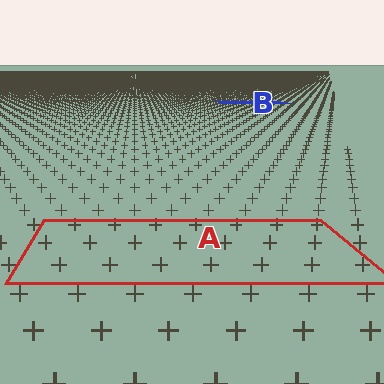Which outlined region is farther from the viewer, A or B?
Region B is farther from the viewer — the texture elements inside it appear smaller and more densely packed.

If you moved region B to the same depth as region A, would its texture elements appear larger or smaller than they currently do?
They would appear larger. At a closer depth, the same texture elements are projected at a bigger on-screen size.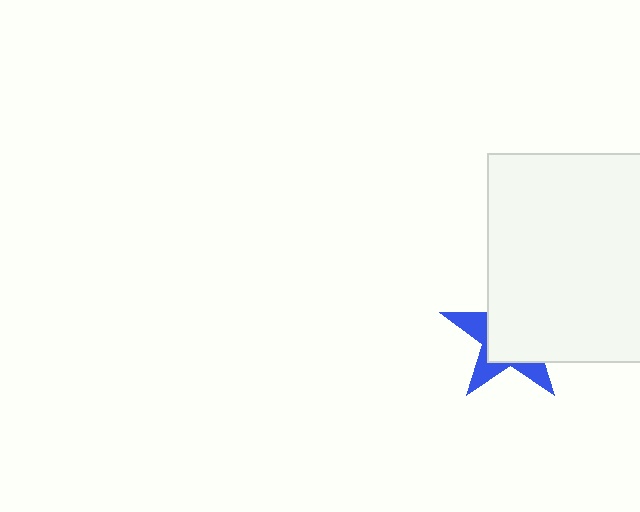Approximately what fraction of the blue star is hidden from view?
Roughly 65% of the blue star is hidden behind the white rectangle.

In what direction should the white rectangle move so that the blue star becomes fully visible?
The white rectangle should move toward the upper-right. That is the shortest direction to clear the overlap and leave the blue star fully visible.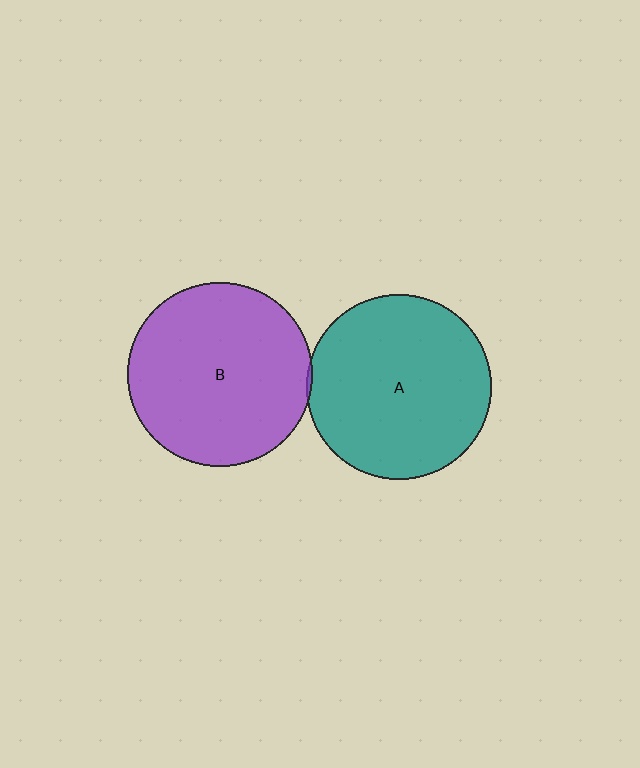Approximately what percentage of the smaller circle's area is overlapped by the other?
Approximately 5%.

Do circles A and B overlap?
Yes.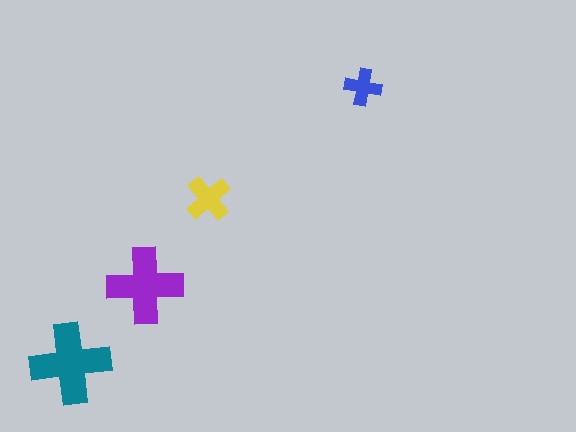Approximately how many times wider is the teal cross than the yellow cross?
About 1.5 times wider.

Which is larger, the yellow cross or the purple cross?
The purple one.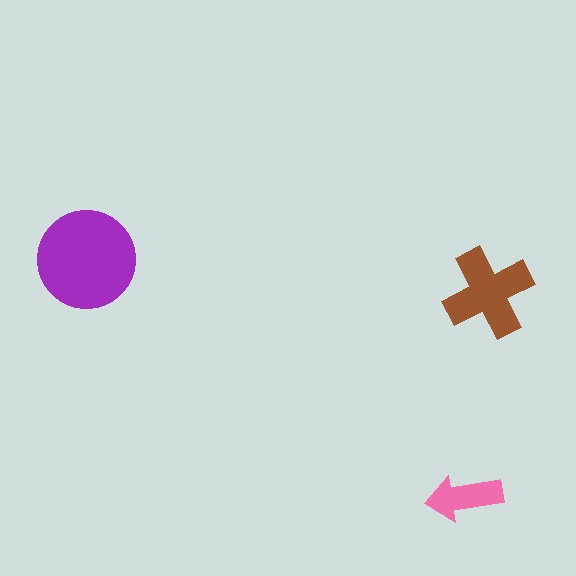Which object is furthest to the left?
The purple circle is leftmost.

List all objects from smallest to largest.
The pink arrow, the brown cross, the purple circle.